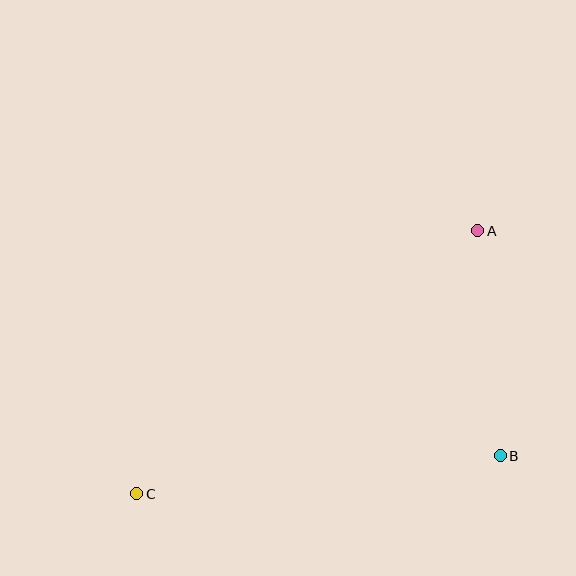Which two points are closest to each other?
Points A and B are closest to each other.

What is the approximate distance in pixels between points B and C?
The distance between B and C is approximately 365 pixels.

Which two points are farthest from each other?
Points A and C are farthest from each other.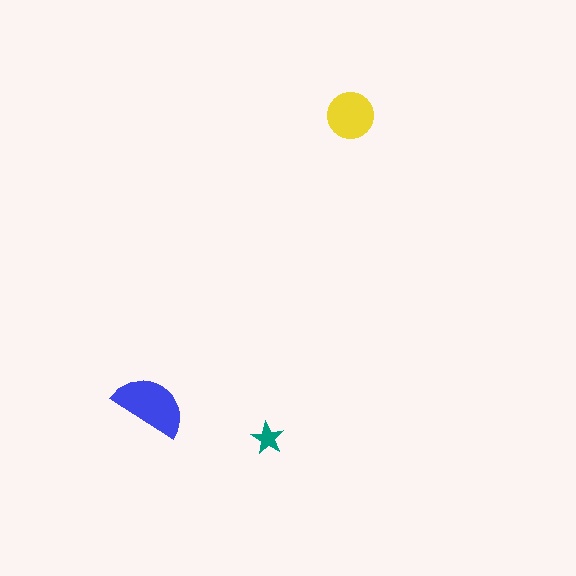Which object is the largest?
The blue semicircle.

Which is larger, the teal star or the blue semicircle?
The blue semicircle.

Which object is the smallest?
The teal star.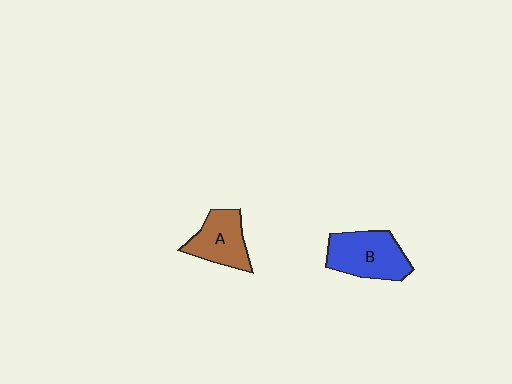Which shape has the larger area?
Shape B (blue).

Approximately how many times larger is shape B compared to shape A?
Approximately 1.3 times.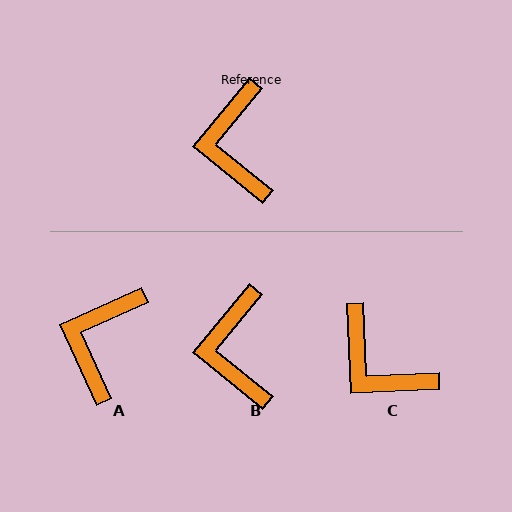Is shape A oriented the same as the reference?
No, it is off by about 27 degrees.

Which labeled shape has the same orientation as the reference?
B.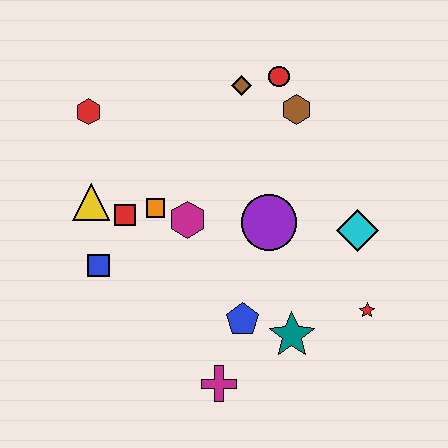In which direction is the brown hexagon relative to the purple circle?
The brown hexagon is above the purple circle.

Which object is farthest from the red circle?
The magenta cross is farthest from the red circle.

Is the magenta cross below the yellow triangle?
Yes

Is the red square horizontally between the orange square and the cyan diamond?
No